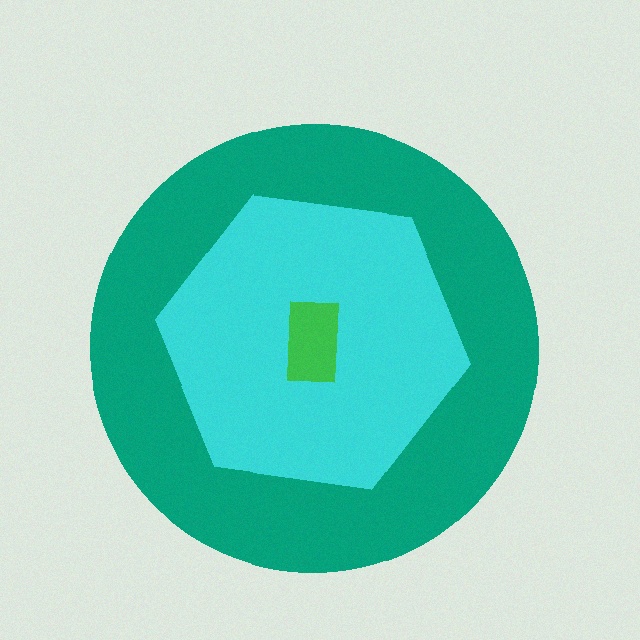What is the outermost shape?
The teal circle.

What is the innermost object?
The green rectangle.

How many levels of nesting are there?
3.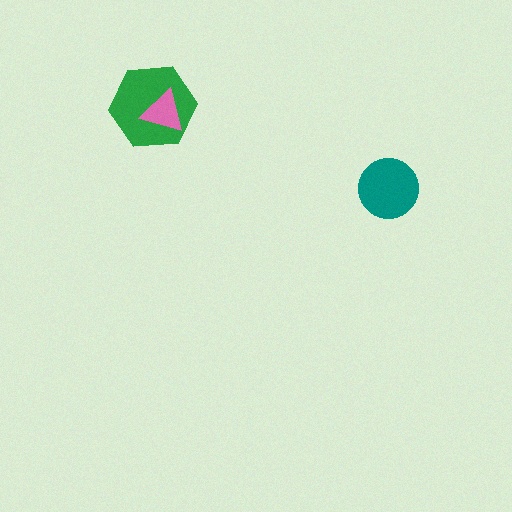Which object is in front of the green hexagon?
The pink triangle is in front of the green hexagon.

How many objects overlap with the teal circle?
0 objects overlap with the teal circle.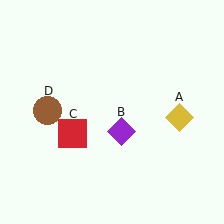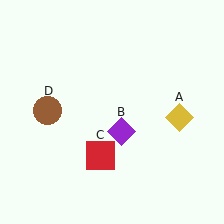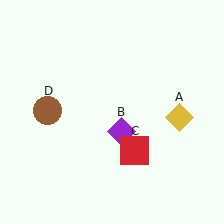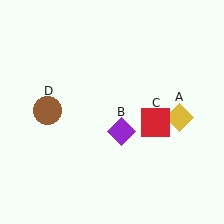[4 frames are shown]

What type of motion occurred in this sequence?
The red square (object C) rotated counterclockwise around the center of the scene.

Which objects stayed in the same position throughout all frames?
Yellow diamond (object A) and purple diamond (object B) and brown circle (object D) remained stationary.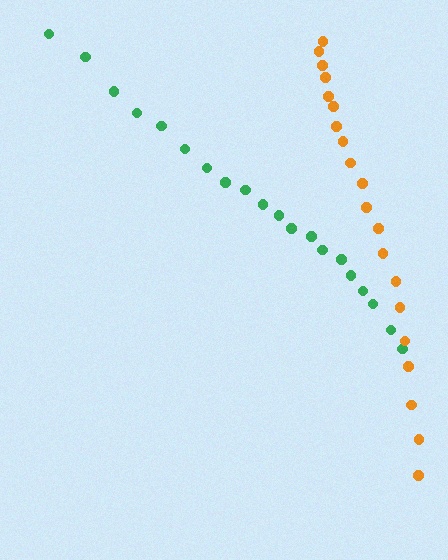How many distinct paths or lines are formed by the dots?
There are 2 distinct paths.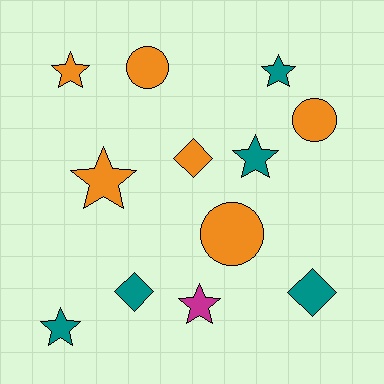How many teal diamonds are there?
There are 2 teal diamonds.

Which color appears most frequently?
Orange, with 6 objects.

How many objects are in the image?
There are 12 objects.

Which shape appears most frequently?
Star, with 6 objects.